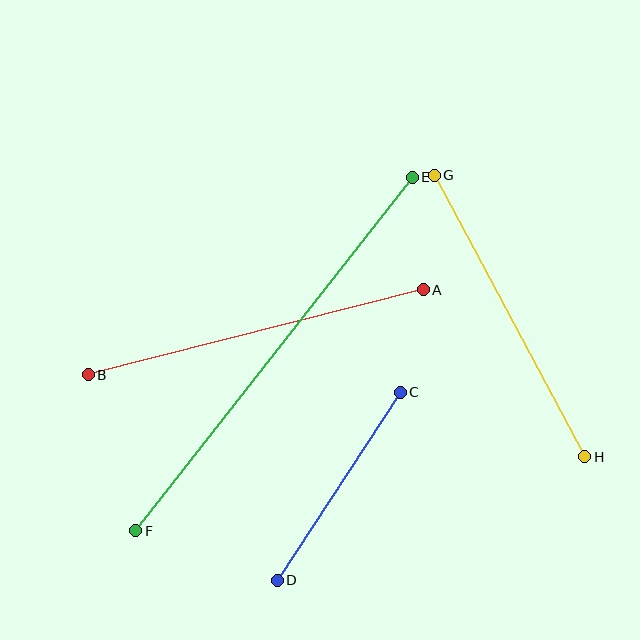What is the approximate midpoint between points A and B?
The midpoint is at approximately (256, 332) pixels.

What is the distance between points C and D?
The distance is approximately 225 pixels.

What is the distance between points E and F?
The distance is approximately 449 pixels.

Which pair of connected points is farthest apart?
Points E and F are farthest apart.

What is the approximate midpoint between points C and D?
The midpoint is at approximately (339, 486) pixels.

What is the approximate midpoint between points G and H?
The midpoint is at approximately (509, 316) pixels.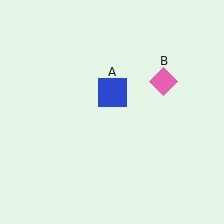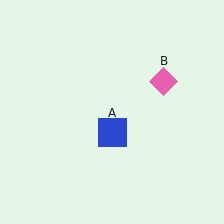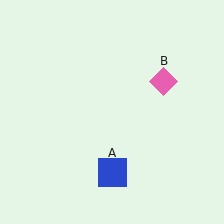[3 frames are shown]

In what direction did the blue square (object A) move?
The blue square (object A) moved down.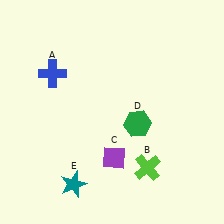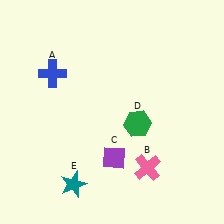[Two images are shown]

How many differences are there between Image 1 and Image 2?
There is 1 difference between the two images.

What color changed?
The cross (B) changed from lime in Image 1 to pink in Image 2.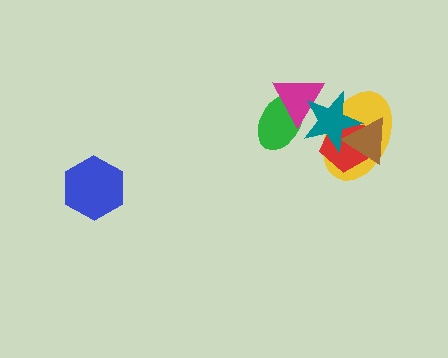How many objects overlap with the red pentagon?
3 objects overlap with the red pentagon.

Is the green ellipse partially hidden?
Yes, it is partially covered by another shape.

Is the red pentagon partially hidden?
Yes, it is partially covered by another shape.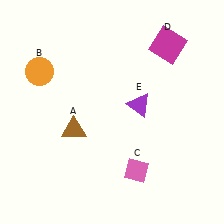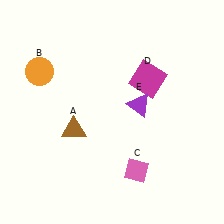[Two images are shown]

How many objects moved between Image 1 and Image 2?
1 object moved between the two images.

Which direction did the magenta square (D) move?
The magenta square (D) moved down.